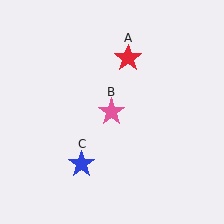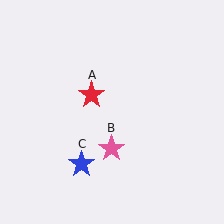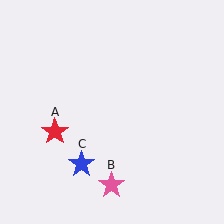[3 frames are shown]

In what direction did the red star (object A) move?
The red star (object A) moved down and to the left.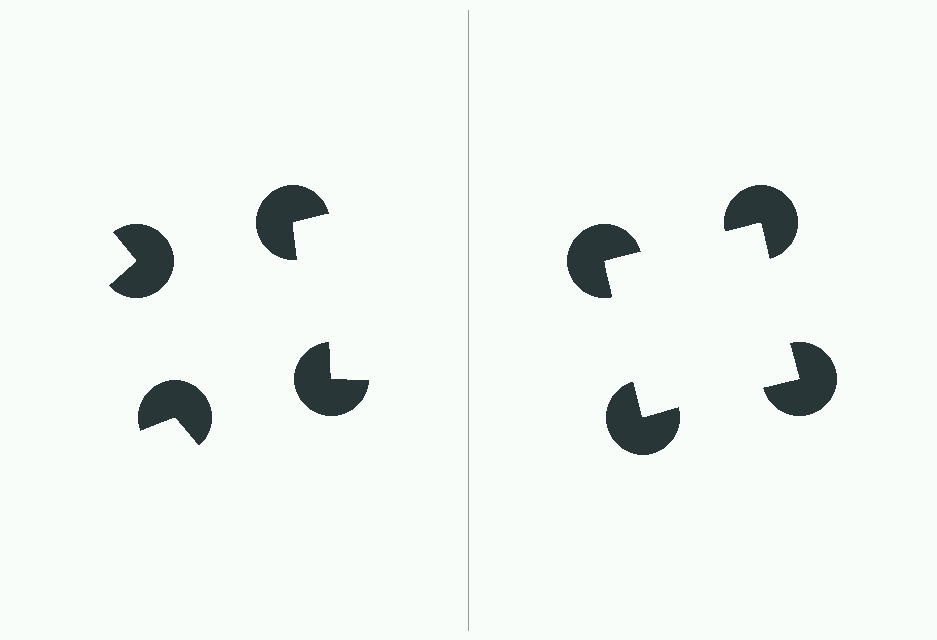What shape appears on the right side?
An illusory square.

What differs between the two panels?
The pac-man discs are positioned identically on both sides; only the wedge orientations differ. On the right they align to a square; on the left they are misaligned.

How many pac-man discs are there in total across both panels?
8 — 4 on each side.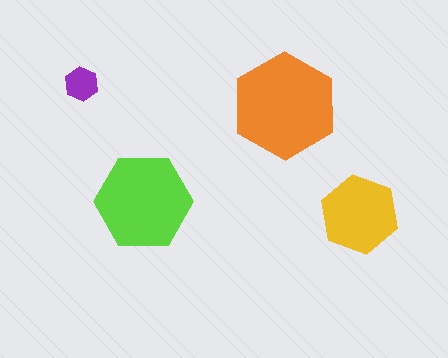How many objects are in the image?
There are 4 objects in the image.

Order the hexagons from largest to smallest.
the orange one, the lime one, the yellow one, the purple one.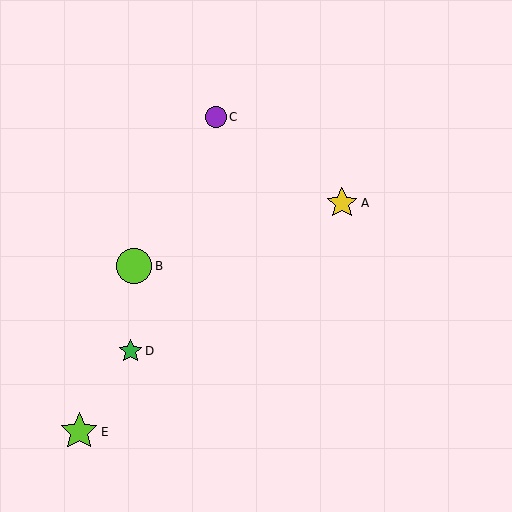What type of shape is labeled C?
Shape C is a purple circle.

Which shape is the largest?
The lime star (labeled E) is the largest.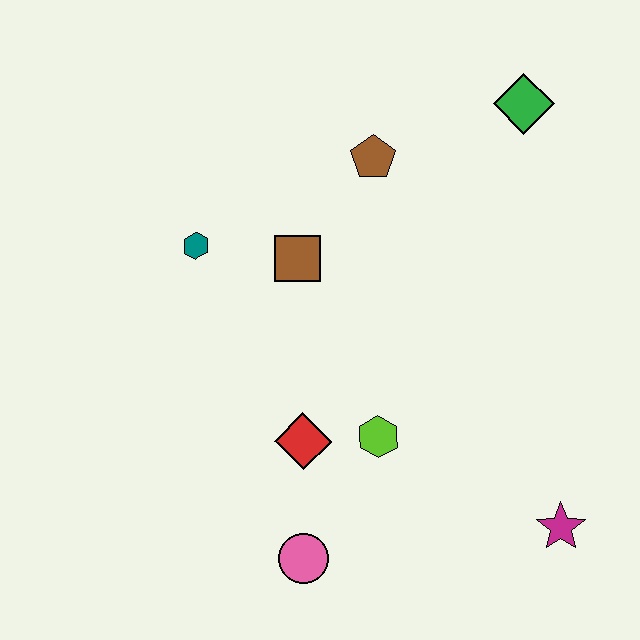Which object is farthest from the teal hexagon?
The magenta star is farthest from the teal hexagon.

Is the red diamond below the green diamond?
Yes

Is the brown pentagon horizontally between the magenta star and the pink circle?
Yes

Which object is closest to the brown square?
The teal hexagon is closest to the brown square.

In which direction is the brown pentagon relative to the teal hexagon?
The brown pentagon is to the right of the teal hexagon.